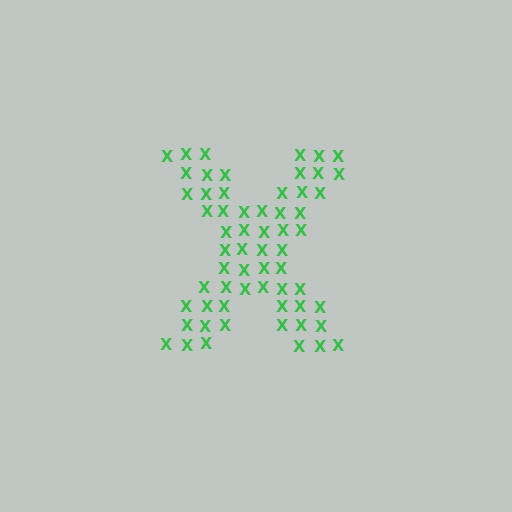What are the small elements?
The small elements are letter X's.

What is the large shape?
The large shape is the letter X.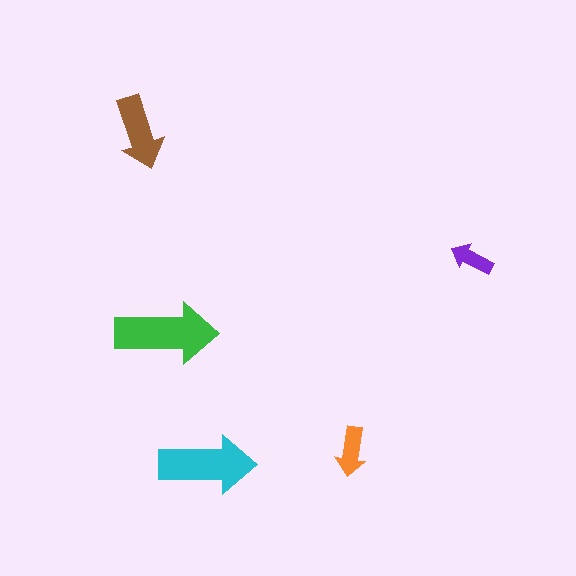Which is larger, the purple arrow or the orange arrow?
The orange one.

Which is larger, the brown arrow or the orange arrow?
The brown one.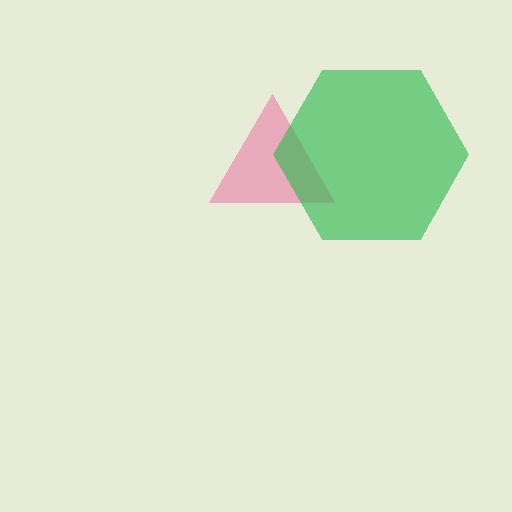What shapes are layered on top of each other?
The layered shapes are: a pink triangle, a green hexagon.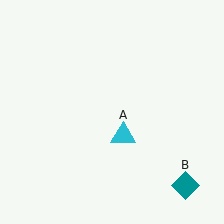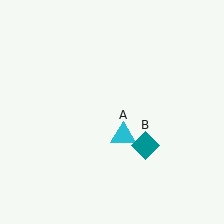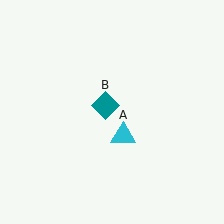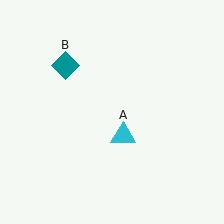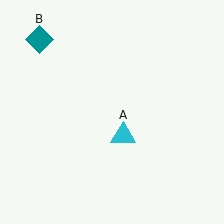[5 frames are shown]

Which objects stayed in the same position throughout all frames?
Cyan triangle (object A) remained stationary.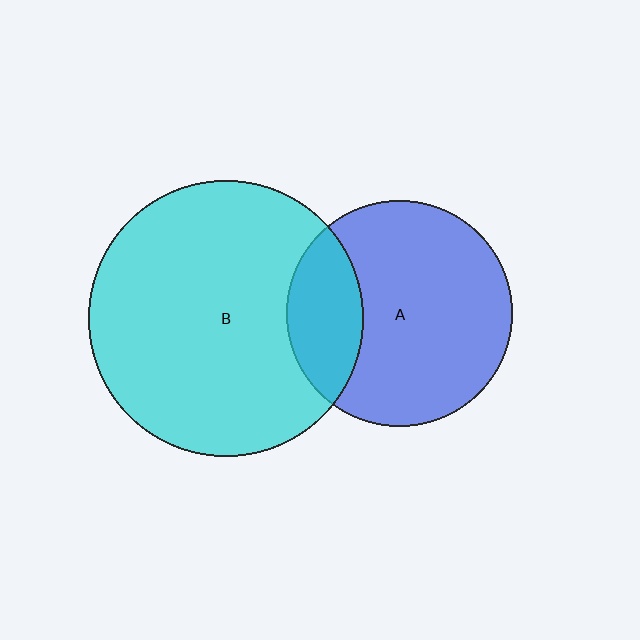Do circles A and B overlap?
Yes.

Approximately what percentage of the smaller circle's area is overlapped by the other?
Approximately 25%.